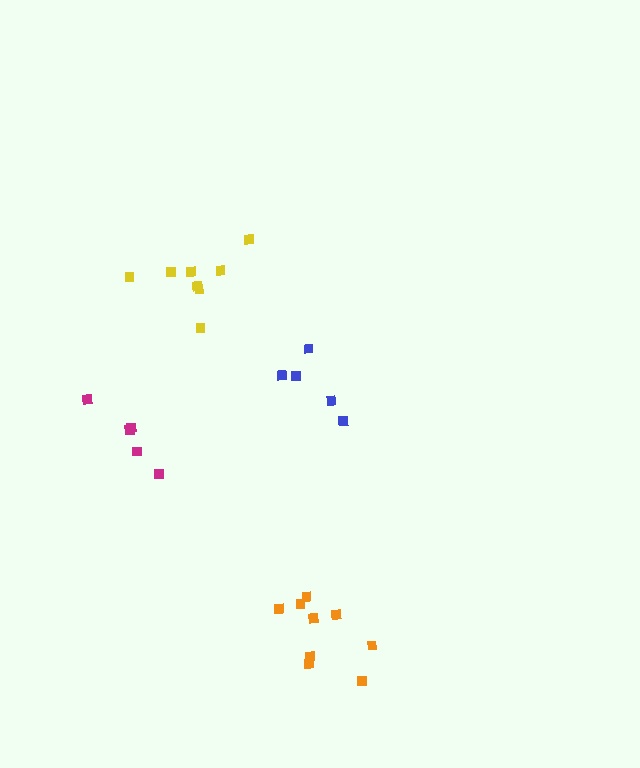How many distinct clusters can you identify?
There are 4 distinct clusters.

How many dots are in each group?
Group 1: 5 dots, Group 2: 5 dots, Group 3: 9 dots, Group 4: 8 dots (27 total).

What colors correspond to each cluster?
The clusters are colored: magenta, blue, orange, yellow.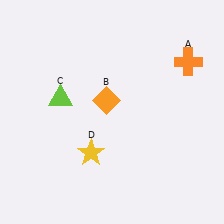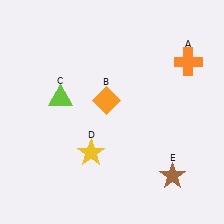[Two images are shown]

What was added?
A brown star (E) was added in Image 2.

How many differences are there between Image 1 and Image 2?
There is 1 difference between the two images.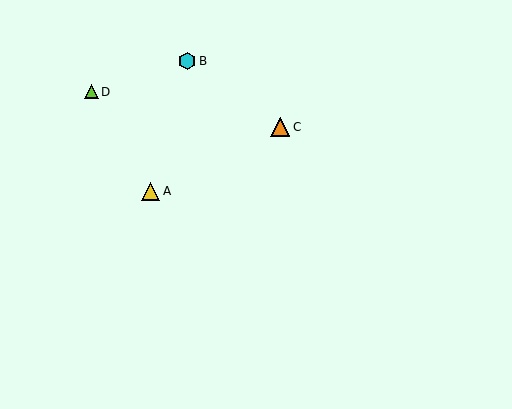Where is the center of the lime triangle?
The center of the lime triangle is at (91, 92).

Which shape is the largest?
The orange triangle (labeled C) is the largest.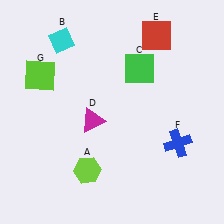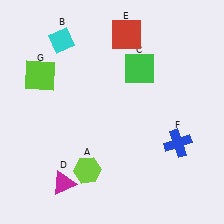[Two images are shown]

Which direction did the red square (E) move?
The red square (E) moved left.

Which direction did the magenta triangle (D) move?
The magenta triangle (D) moved down.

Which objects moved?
The objects that moved are: the magenta triangle (D), the red square (E).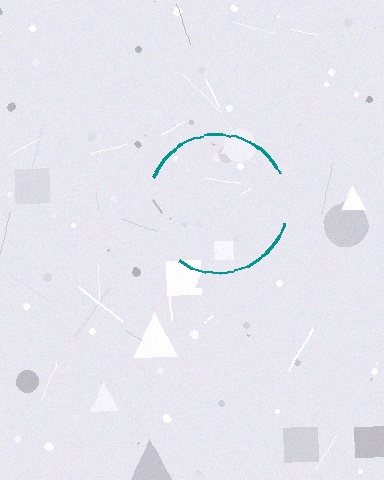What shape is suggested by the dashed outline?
The dashed outline suggests a circle.